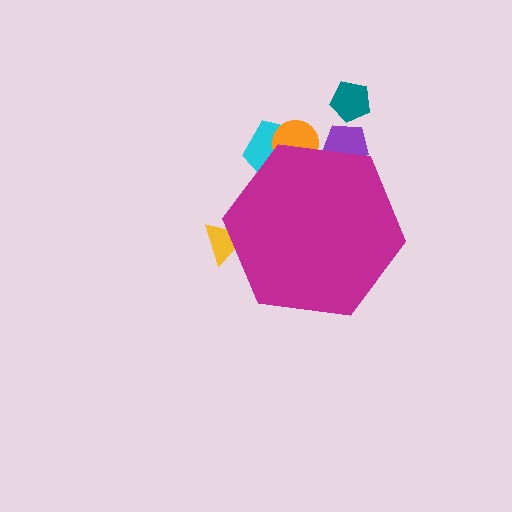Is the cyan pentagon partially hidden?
Yes, the cyan pentagon is partially hidden behind the magenta hexagon.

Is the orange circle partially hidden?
Yes, the orange circle is partially hidden behind the magenta hexagon.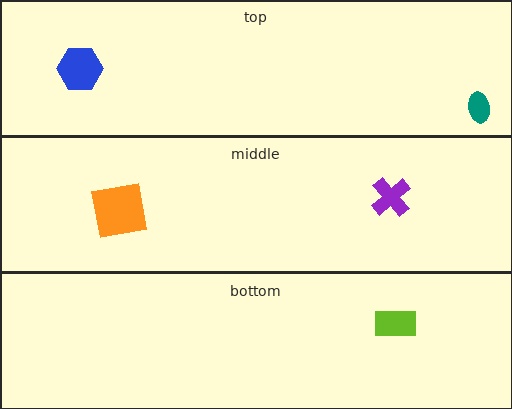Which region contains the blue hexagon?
The top region.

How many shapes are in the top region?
2.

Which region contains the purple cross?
The middle region.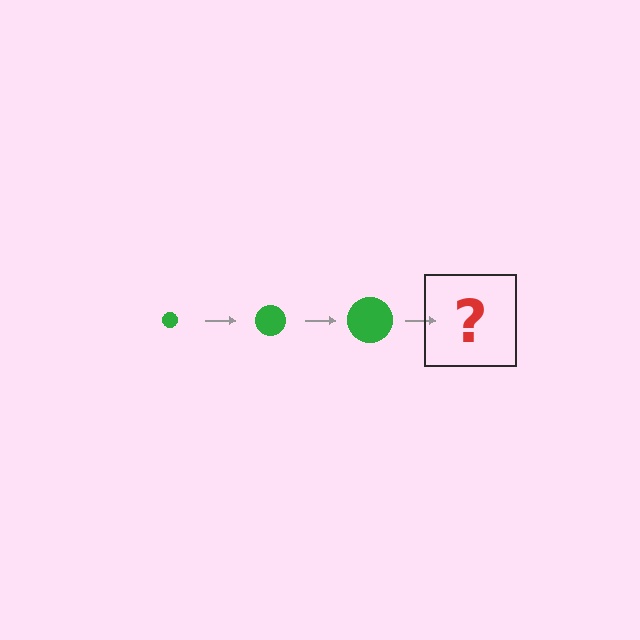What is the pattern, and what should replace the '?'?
The pattern is that the circle gets progressively larger each step. The '?' should be a green circle, larger than the previous one.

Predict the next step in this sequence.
The next step is a green circle, larger than the previous one.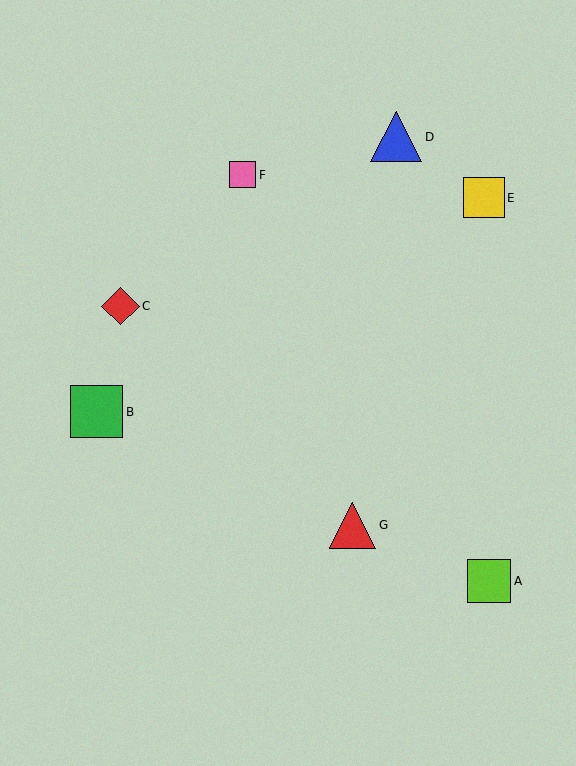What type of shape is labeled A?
Shape A is a lime square.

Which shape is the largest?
The green square (labeled B) is the largest.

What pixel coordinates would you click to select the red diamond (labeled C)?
Click at (120, 306) to select the red diamond C.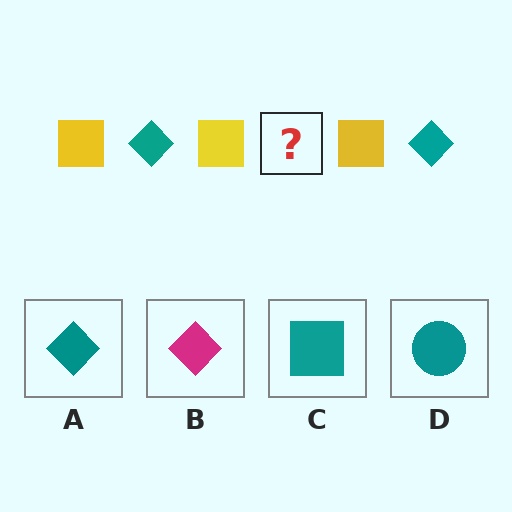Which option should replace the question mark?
Option A.